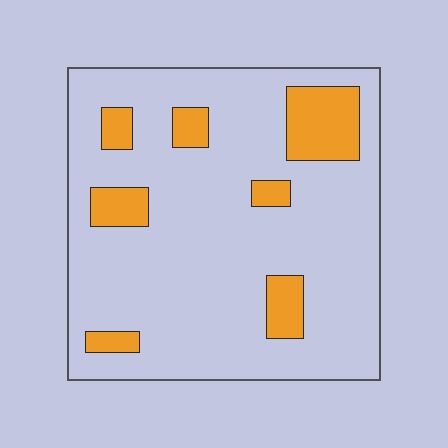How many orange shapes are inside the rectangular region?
7.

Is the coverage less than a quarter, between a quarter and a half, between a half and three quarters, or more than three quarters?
Less than a quarter.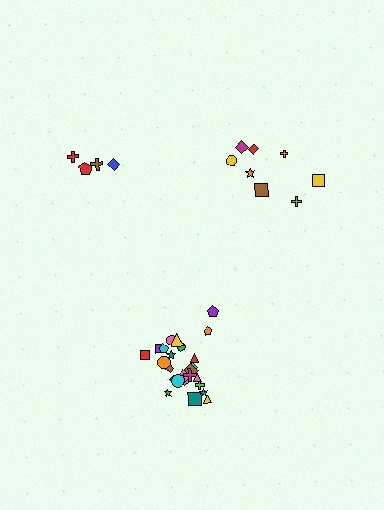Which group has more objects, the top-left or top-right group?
The top-right group.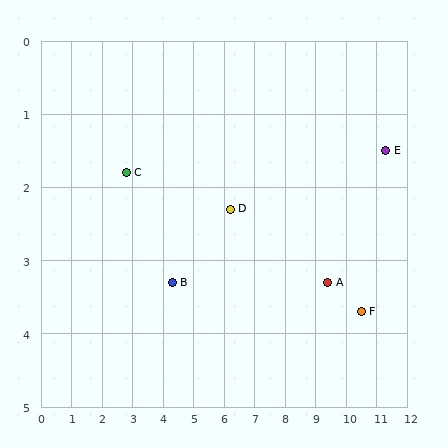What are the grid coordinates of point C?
Point C is at approximately (2.8, 1.8).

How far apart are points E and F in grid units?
Points E and F are about 2.3 grid units apart.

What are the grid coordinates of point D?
Point D is at approximately (6.2, 2.3).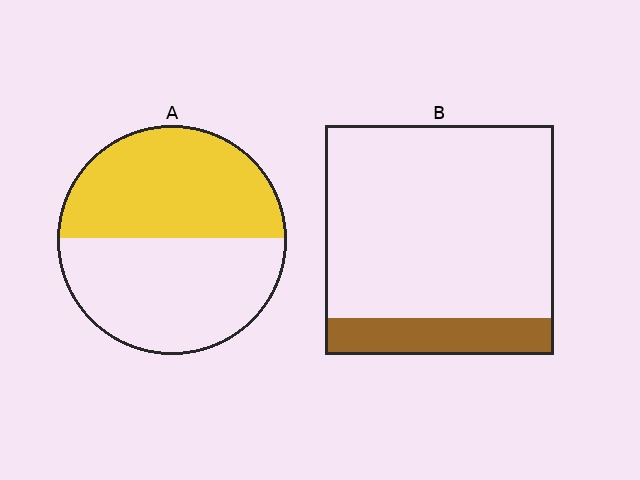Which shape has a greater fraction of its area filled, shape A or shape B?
Shape A.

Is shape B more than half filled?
No.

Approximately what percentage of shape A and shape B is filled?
A is approximately 50% and B is approximately 15%.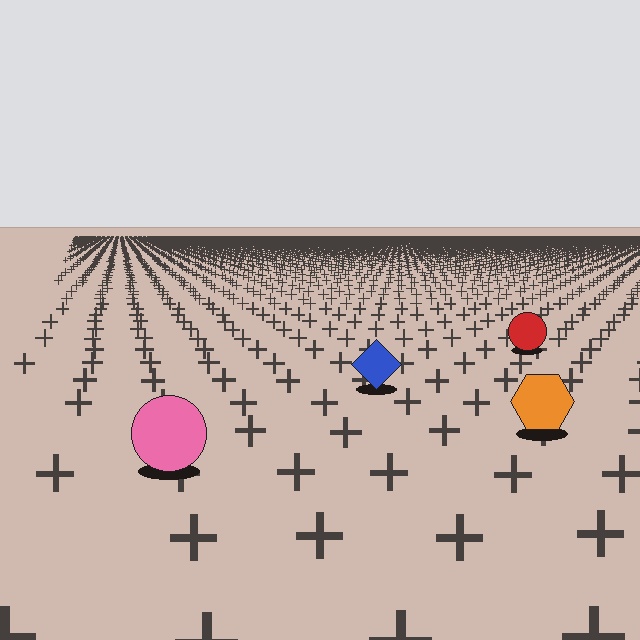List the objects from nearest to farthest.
From nearest to farthest: the pink circle, the orange hexagon, the blue diamond, the red circle.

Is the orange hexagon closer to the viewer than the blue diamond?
Yes. The orange hexagon is closer — you can tell from the texture gradient: the ground texture is coarser near it.